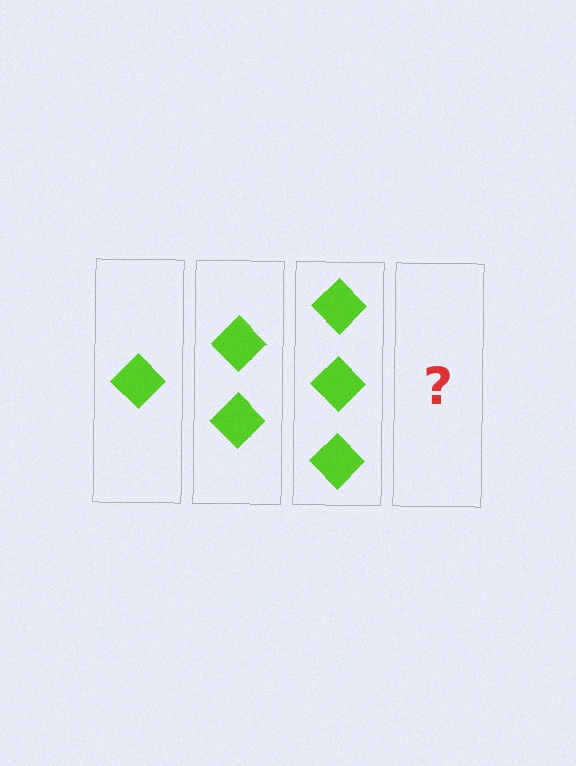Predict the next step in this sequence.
The next step is 4 diamonds.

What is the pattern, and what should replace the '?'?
The pattern is that each step adds one more diamond. The '?' should be 4 diamonds.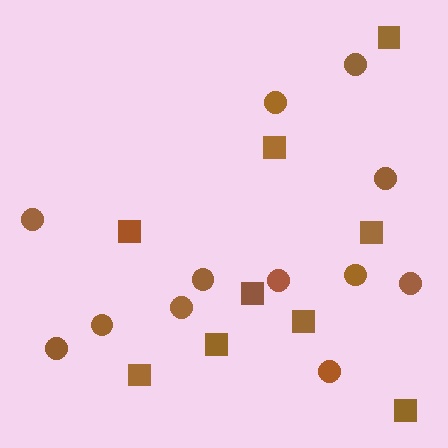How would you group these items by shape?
There are 2 groups: one group of circles (12) and one group of squares (9).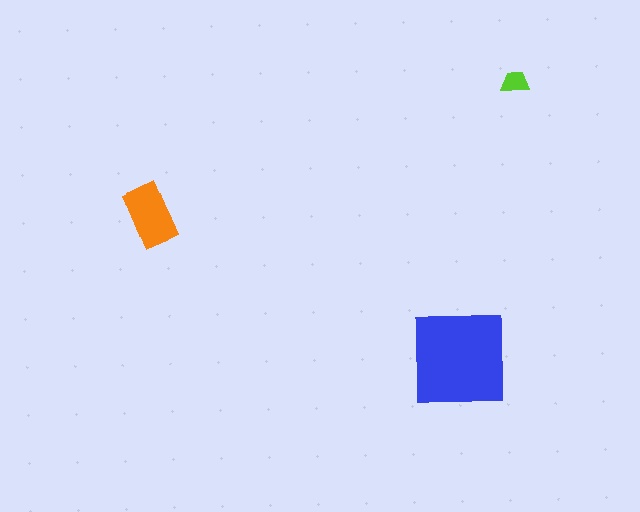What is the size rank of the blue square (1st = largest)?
1st.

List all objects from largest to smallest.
The blue square, the orange rectangle, the lime trapezoid.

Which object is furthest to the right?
The lime trapezoid is rightmost.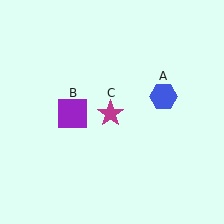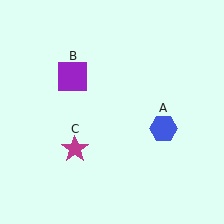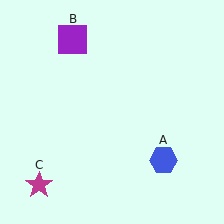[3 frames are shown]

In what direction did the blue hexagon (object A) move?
The blue hexagon (object A) moved down.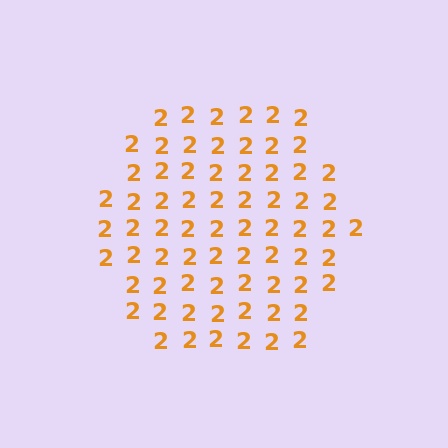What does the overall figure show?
The overall figure shows a hexagon.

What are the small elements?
The small elements are digit 2's.